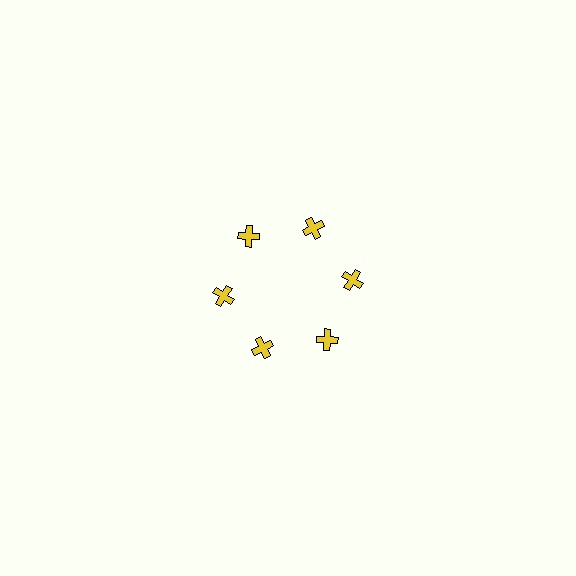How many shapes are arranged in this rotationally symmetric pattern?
There are 6 shapes, arranged in 6 groups of 1.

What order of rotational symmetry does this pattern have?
This pattern has 6-fold rotational symmetry.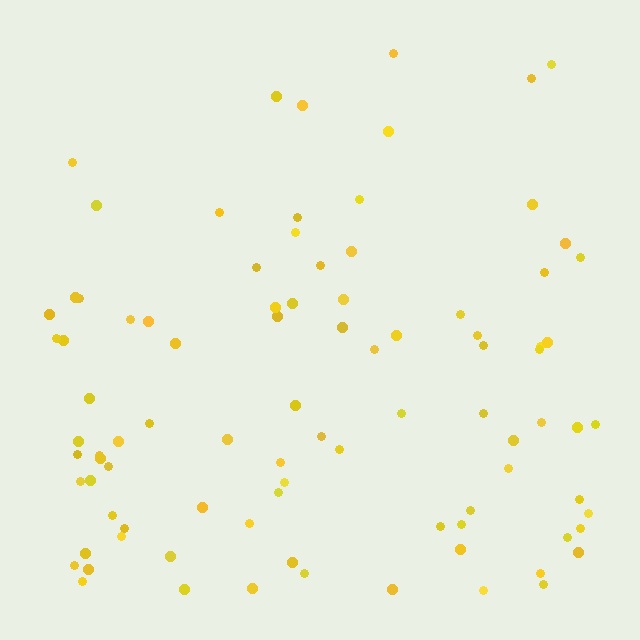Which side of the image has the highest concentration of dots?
The bottom.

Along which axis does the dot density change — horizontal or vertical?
Vertical.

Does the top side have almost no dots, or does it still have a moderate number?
Still a moderate number, just noticeably fewer than the bottom.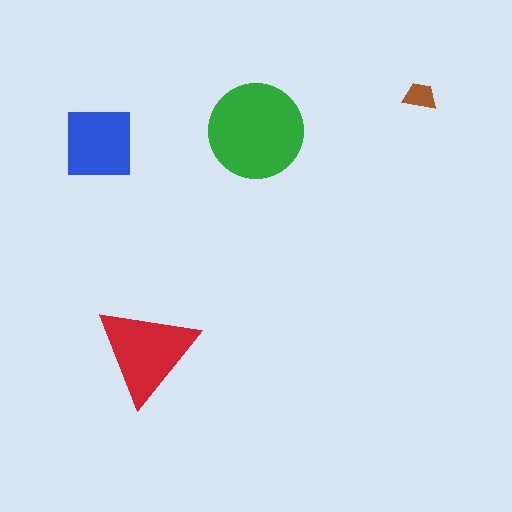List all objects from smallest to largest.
The brown trapezoid, the blue square, the red triangle, the green circle.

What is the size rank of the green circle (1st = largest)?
1st.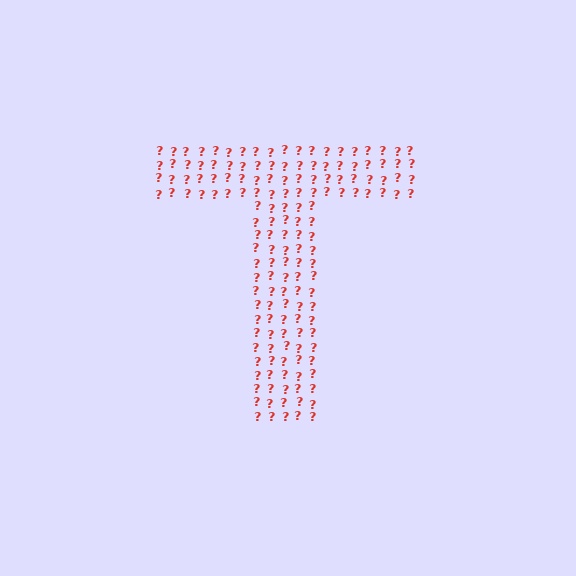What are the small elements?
The small elements are question marks.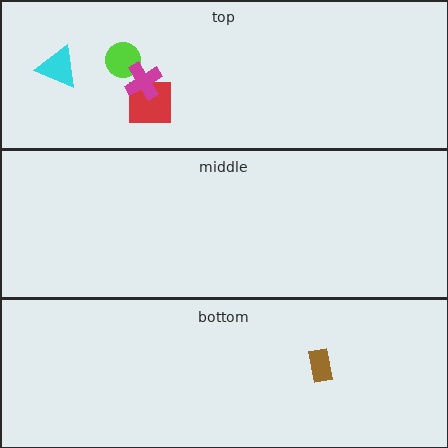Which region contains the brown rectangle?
The bottom region.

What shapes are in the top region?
The red square, the lime circle, the magenta cross, the cyan triangle.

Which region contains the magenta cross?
The top region.